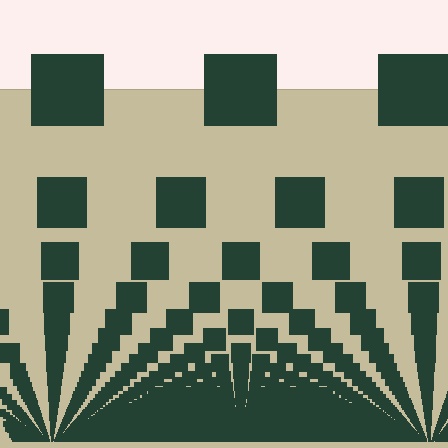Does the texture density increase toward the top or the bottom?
Density increases toward the bottom.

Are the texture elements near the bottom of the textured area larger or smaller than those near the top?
Smaller. The gradient is inverted — elements near the bottom are smaller and denser.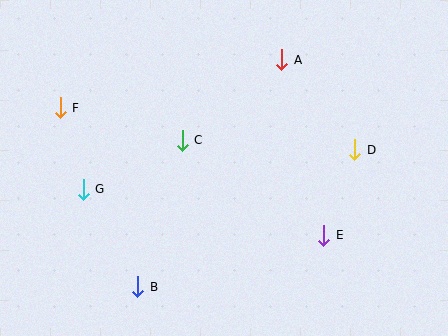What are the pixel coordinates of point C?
Point C is at (182, 140).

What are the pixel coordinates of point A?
Point A is at (282, 60).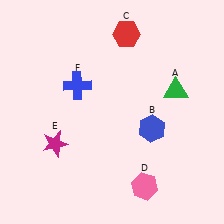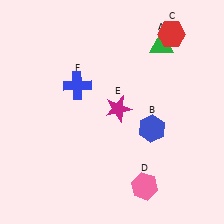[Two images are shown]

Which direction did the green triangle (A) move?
The green triangle (A) moved up.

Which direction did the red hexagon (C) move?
The red hexagon (C) moved right.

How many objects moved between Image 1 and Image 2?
3 objects moved between the two images.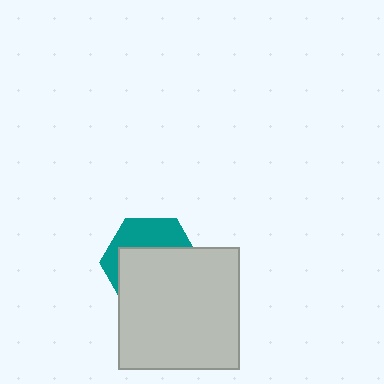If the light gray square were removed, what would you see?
You would see the complete teal hexagon.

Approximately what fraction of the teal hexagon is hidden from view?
Roughly 63% of the teal hexagon is hidden behind the light gray square.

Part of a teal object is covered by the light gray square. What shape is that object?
It is a hexagon.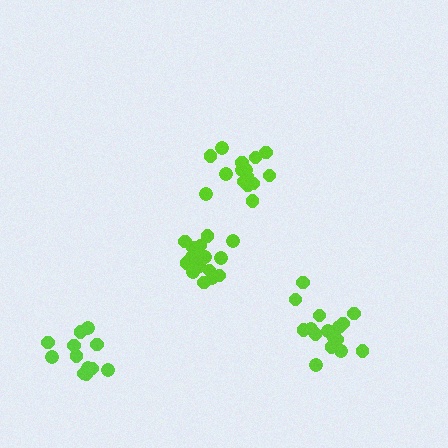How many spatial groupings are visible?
There are 4 spatial groupings.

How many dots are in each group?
Group 1: 17 dots, Group 2: 12 dots, Group 3: 17 dots, Group 4: 15 dots (61 total).